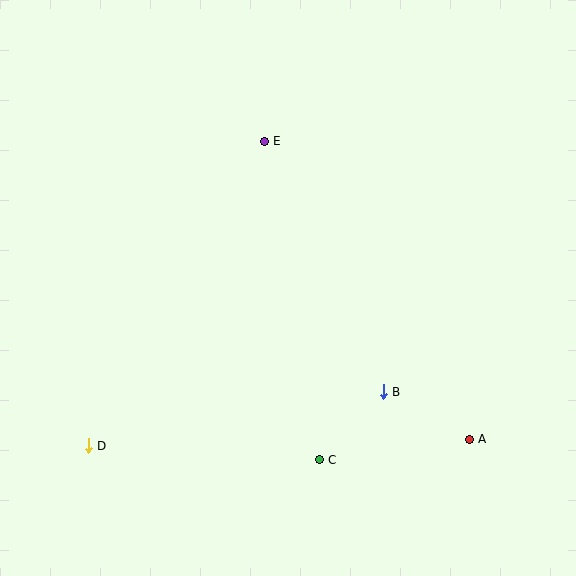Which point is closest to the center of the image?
Point B at (383, 392) is closest to the center.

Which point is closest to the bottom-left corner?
Point D is closest to the bottom-left corner.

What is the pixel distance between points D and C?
The distance between D and C is 231 pixels.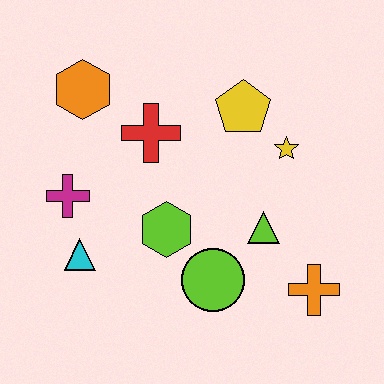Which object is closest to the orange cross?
The lime triangle is closest to the orange cross.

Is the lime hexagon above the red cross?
No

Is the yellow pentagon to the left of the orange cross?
Yes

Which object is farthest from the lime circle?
The orange hexagon is farthest from the lime circle.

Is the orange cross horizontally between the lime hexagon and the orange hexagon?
No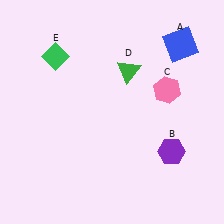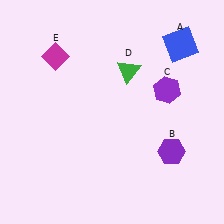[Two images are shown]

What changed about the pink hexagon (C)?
In Image 1, C is pink. In Image 2, it changed to purple.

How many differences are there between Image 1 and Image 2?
There are 2 differences between the two images.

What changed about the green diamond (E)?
In Image 1, E is green. In Image 2, it changed to magenta.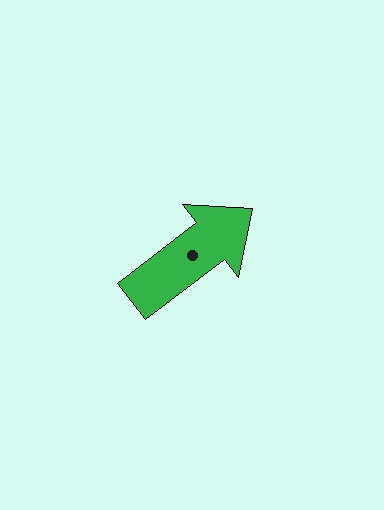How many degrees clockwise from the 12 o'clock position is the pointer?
Approximately 52 degrees.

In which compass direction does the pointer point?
Northeast.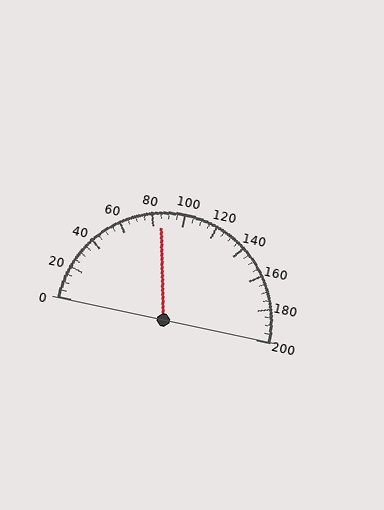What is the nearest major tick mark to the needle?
The nearest major tick mark is 80.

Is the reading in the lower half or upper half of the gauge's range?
The reading is in the lower half of the range (0 to 200).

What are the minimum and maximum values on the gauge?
The gauge ranges from 0 to 200.